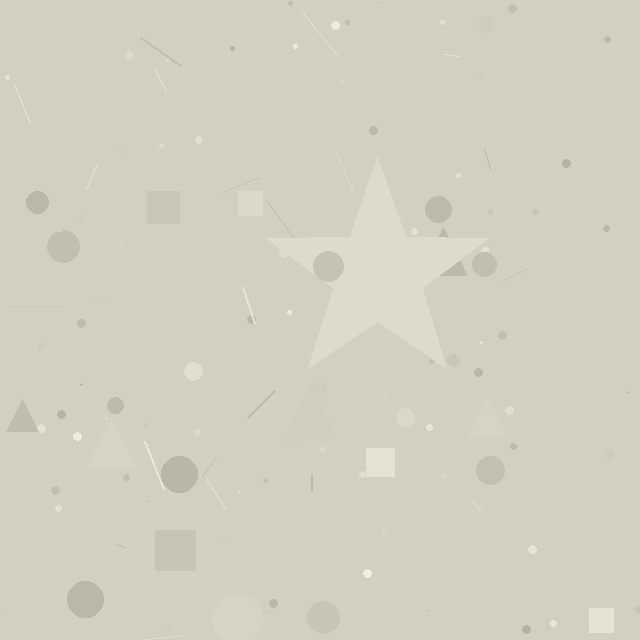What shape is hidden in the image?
A star is hidden in the image.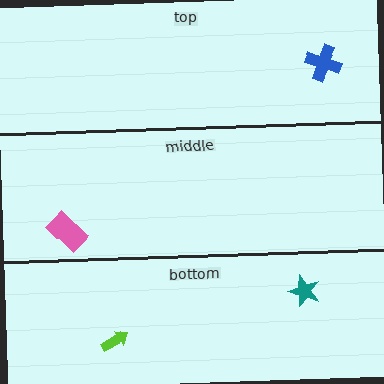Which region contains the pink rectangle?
The middle region.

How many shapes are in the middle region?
1.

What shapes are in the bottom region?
The teal star, the lime arrow.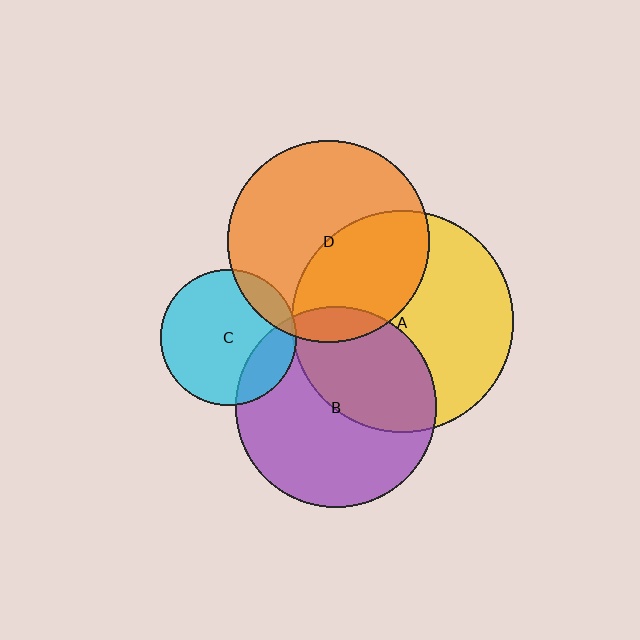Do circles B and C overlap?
Yes.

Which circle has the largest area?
Circle A (yellow).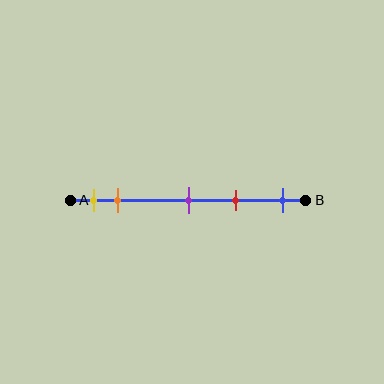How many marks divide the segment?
There are 5 marks dividing the segment.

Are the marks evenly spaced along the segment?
No, the marks are not evenly spaced.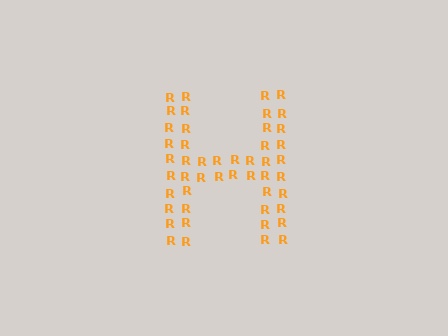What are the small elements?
The small elements are letter R's.